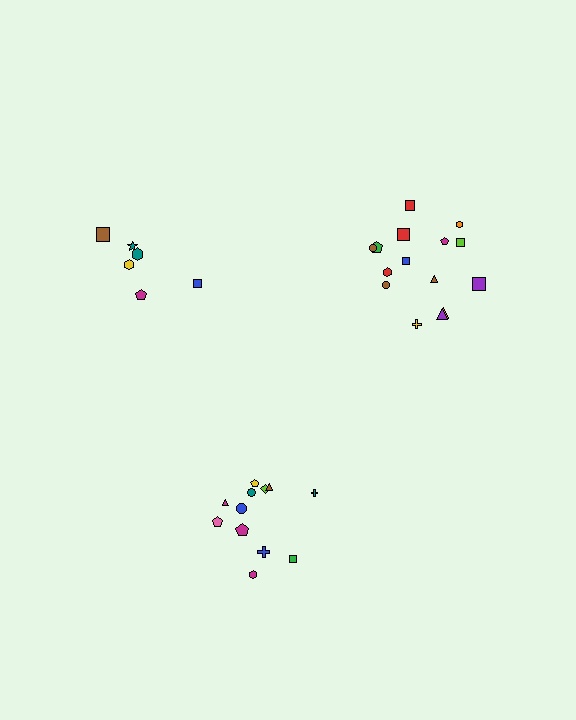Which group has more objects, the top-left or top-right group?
The top-right group.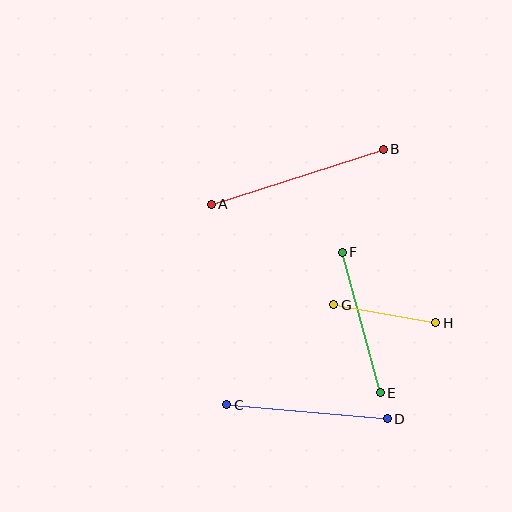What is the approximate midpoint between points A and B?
The midpoint is at approximately (297, 177) pixels.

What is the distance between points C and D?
The distance is approximately 161 pixels.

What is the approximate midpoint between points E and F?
The midpoint is at approximately (361, 322) pixels.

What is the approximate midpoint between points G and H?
The midpoint is at approximately (385, 314) pixels.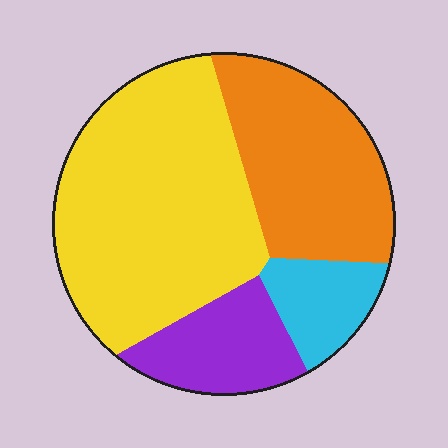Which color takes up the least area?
Cyan, at roughly 10%.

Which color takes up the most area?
Yellow, at roughly 50%.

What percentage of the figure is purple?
Purple takes up about one eighth (1/8) of the figure.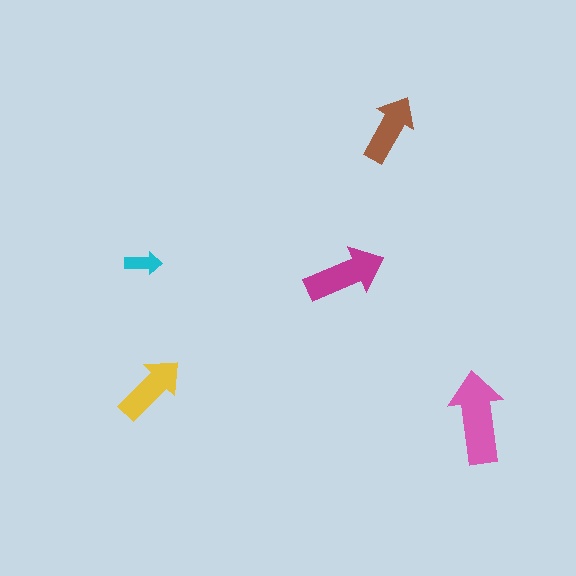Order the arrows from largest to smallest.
the pink one, the magenta one, the yellow one, the brown one, the cyan one.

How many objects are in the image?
There are 5 objects in the image.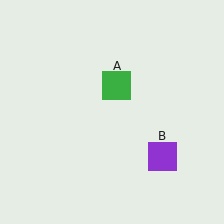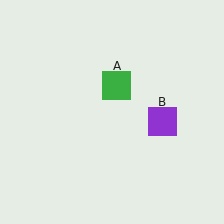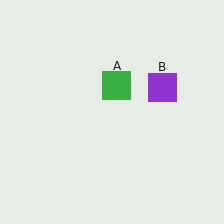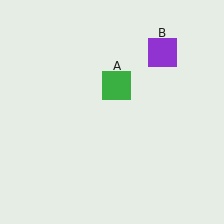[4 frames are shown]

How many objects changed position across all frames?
1 object changed position: purple square (object B).